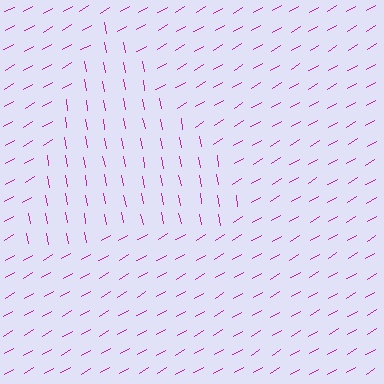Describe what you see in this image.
The image is filled with small magenta line segments. A triangle region in the image has lines oriented differently from the surrounding lines, creating a visible texture boundary.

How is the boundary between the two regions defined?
The boundary is defined purely by a change in line orientation (approximately 70 degrees difference). All lines are the same color and thickness.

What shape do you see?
I see a triangle.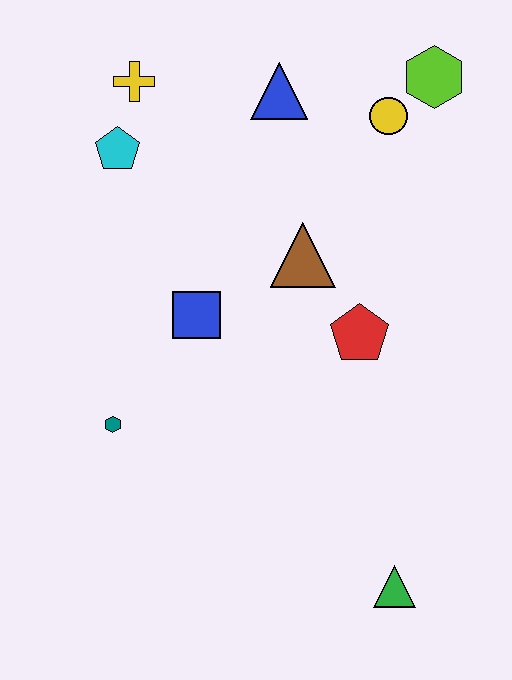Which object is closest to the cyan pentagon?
The yellow cross is closest to the cyan pentagon.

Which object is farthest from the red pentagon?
The yellow cross is farthest from the red pentagon.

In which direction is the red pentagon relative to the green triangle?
The red pentagon is above the green triangle.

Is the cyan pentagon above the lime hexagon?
No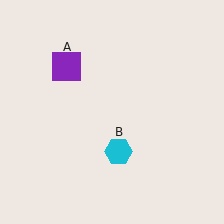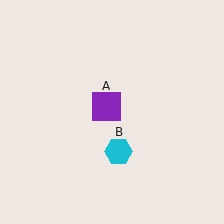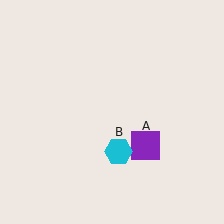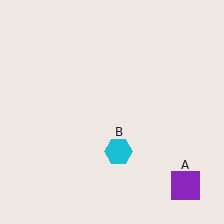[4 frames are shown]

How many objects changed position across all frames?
1 object changed position: purple square (object A).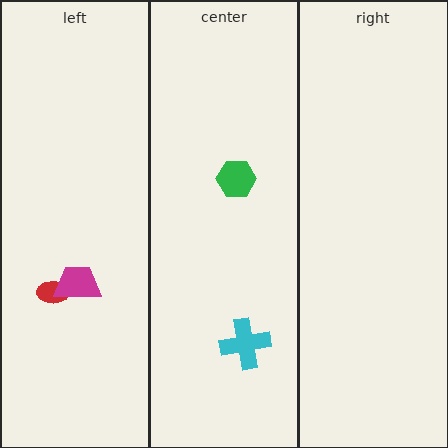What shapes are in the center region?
The green hexagon, the cyan cross.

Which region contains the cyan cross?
The center region.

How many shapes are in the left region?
2.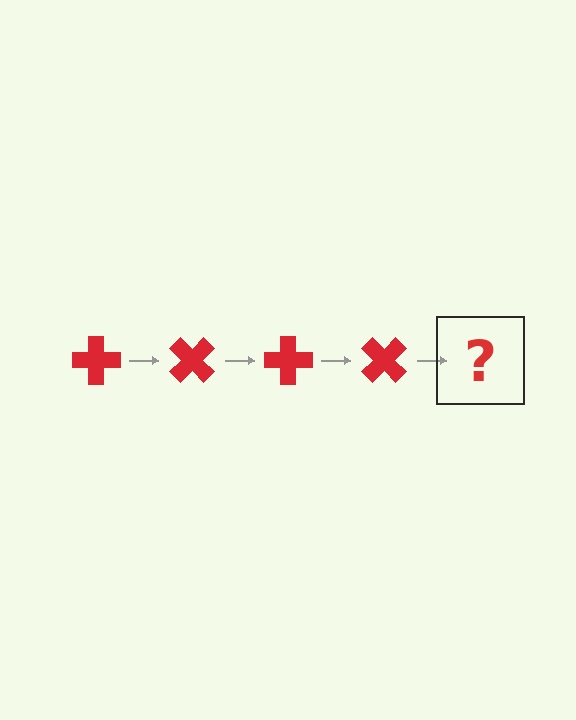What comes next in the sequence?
The next element should be a red cross rotated 180 degrees.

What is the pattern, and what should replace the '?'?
The pattern is that the cross rotates 45 degrees each step. The '?' should be a red cross rotated 180 degrees.